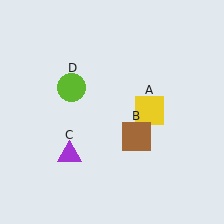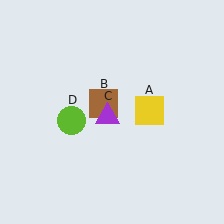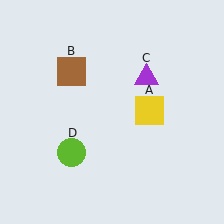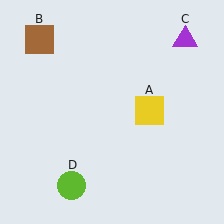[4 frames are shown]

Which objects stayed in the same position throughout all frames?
Yellow square (object A) remained stationary.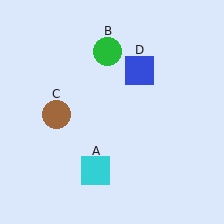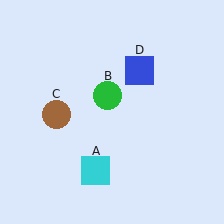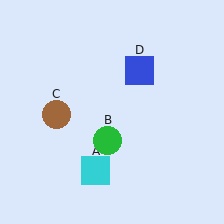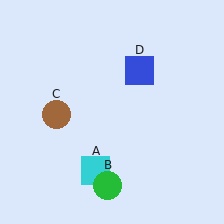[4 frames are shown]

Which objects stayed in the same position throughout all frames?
Cyan square (object A) and brown circle (object C) and blue square (object D) remained stationary.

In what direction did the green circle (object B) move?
The green circle (object B) moved down.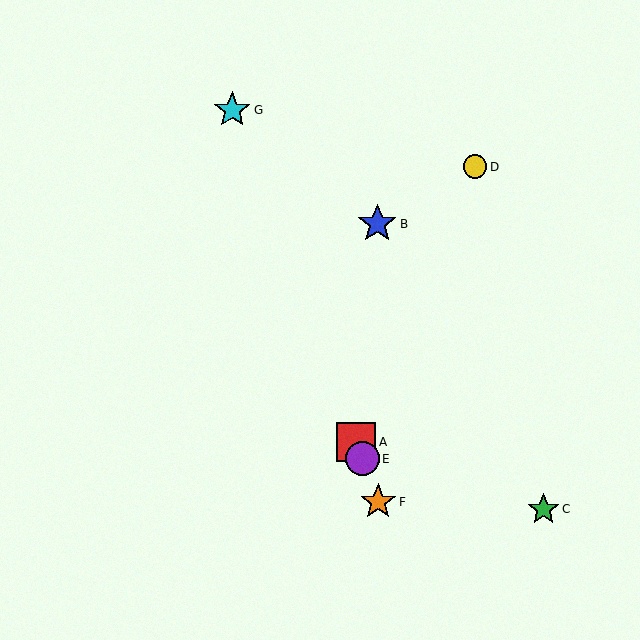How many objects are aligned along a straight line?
4 objects (A, E, F, G) are aligned along a straight line.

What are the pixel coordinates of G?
Object G is at (232, 110).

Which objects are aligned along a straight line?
Objects A, E, F, G are aligned along a straight line.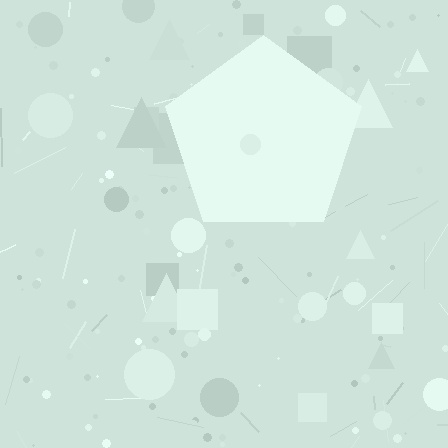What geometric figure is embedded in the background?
A pentagon is embedded in the background.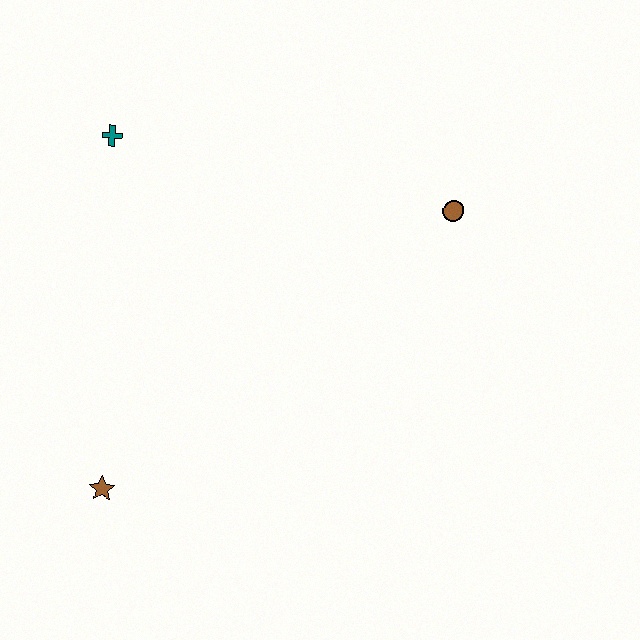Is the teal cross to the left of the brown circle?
Yes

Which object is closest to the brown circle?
The teal cross is closest to the brown circle.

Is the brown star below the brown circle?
Yes